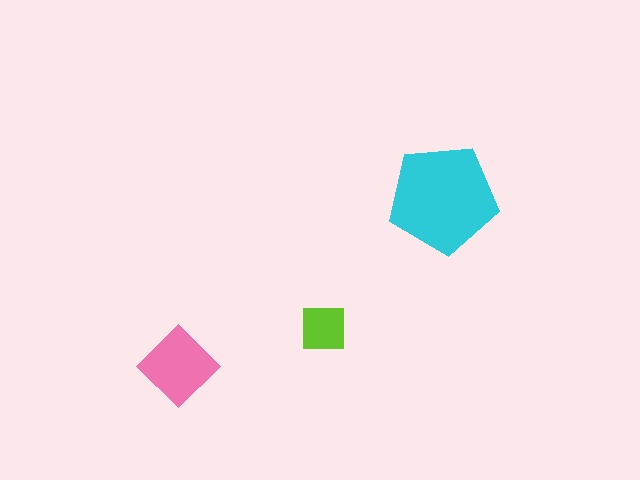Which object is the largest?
The cyan pentagon.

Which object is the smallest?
The lime square.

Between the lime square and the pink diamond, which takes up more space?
The pink diamond.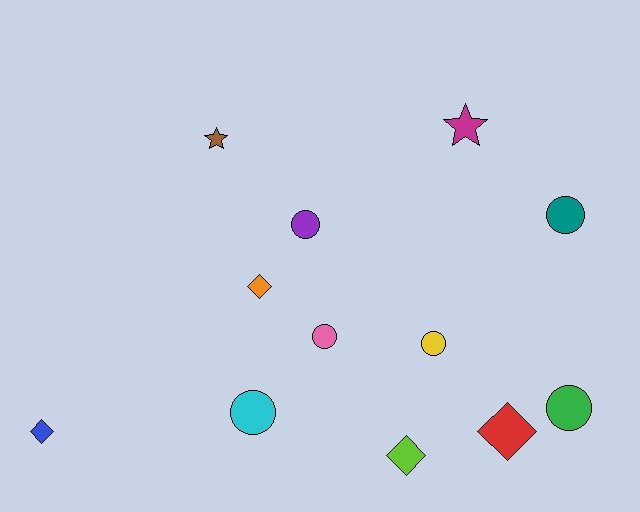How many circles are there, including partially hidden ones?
There are 6 circles.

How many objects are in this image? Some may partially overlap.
There are 12 objects.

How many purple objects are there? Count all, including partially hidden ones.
There is 1 purple object.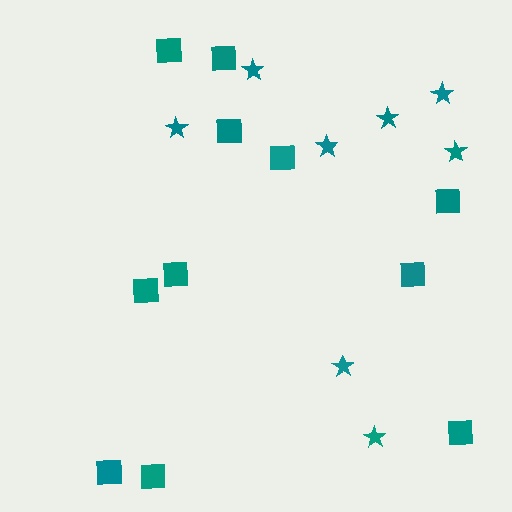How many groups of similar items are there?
There are 2 groups: one group of stars (8) and one group of squares (11).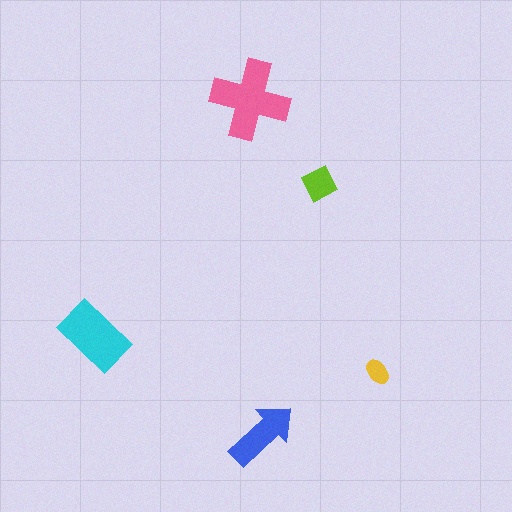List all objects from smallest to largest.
The yellow ellipse, the lime diamond, the blue arrow, the cyan rectangle, the pink cross.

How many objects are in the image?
There are 5 objects in the image.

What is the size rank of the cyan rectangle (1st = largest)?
2nd.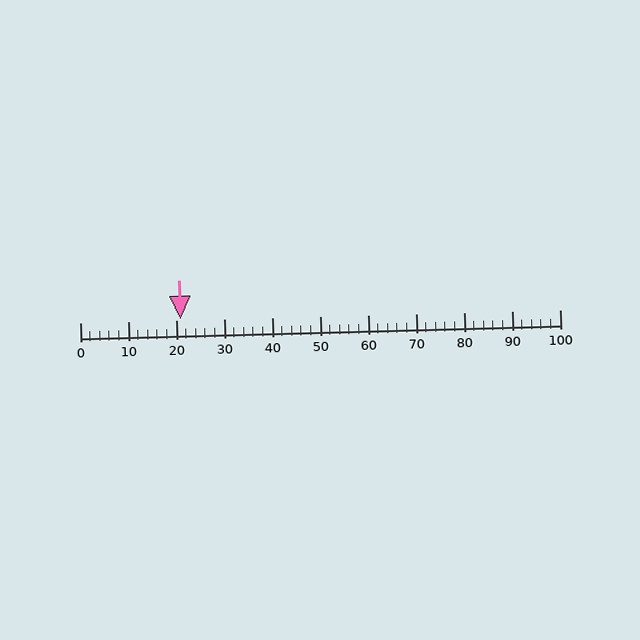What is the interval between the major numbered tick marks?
The major tick marks are spaced 10 units apart.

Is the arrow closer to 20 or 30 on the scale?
The arrow is closer to 20.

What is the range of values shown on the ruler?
The ruler shows values from 0 to 100.